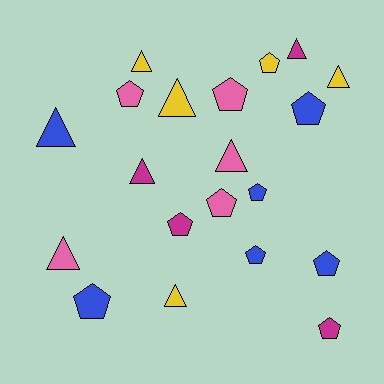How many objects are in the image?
There are 20 objects.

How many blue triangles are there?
There is 1 blue triangle.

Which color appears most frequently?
Blue, with 6 objects.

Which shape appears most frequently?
Pentagon, with 11 objects.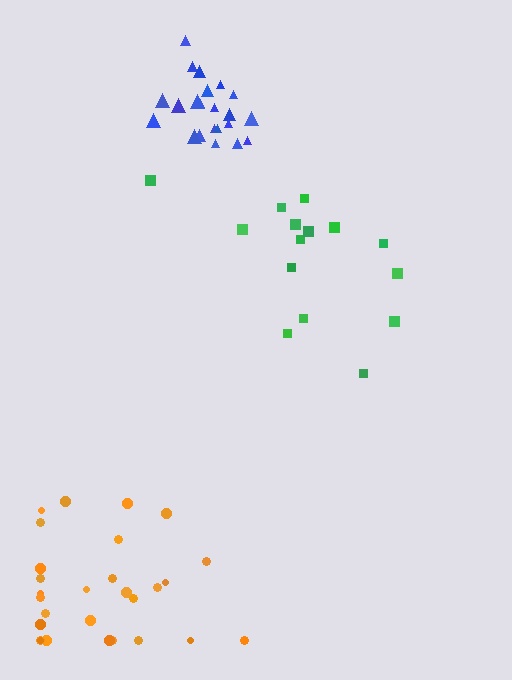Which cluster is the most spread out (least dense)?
Green.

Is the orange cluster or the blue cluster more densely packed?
Blue.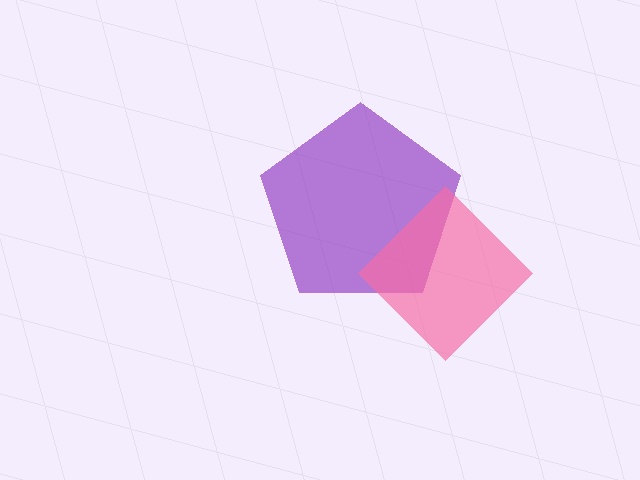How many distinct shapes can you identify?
There are 2 distinct shapes: a purple pentagon, a pink diamond.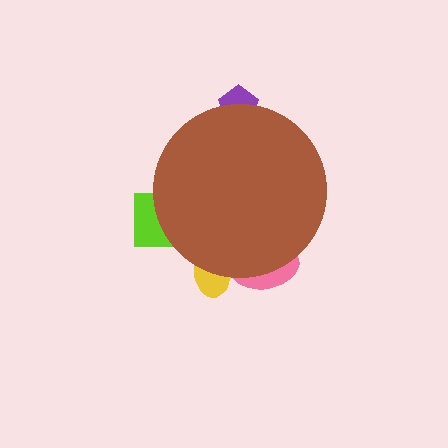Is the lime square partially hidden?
Yes, the lime square is partially hidden behind the brown circle.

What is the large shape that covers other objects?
A brown circle.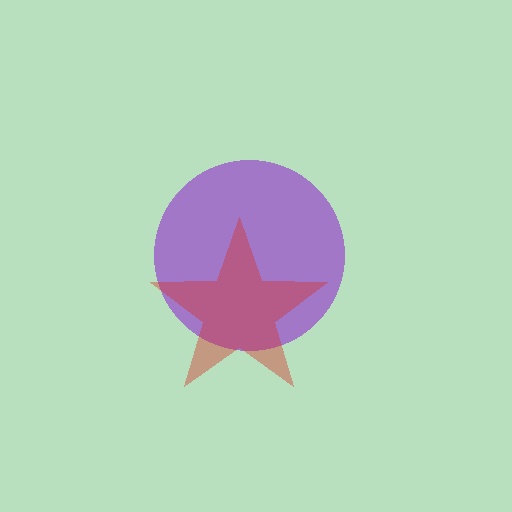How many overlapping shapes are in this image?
There are 2 overlapping shapes in the image.